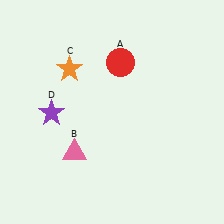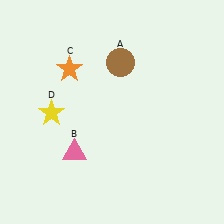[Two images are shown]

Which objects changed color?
A changed from red to brown. D changed from purple to yellow.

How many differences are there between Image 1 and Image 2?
There are 2 differences between the two images.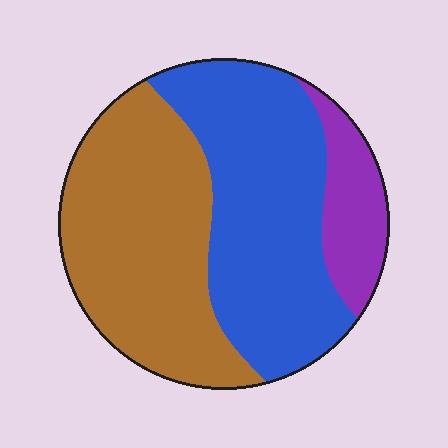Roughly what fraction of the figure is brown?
Brown takes up about two fifths (2/5) of the figure.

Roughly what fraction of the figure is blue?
Blue covers around 45% of the figure.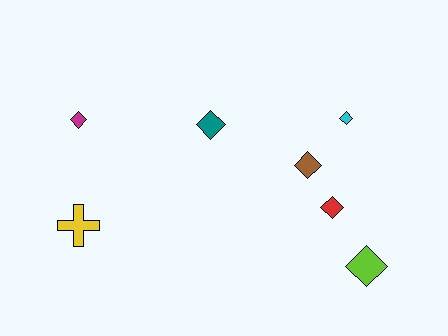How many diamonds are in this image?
There are 6 diamonds.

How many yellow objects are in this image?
There is 1 yellow object.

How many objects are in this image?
There are 7 objects.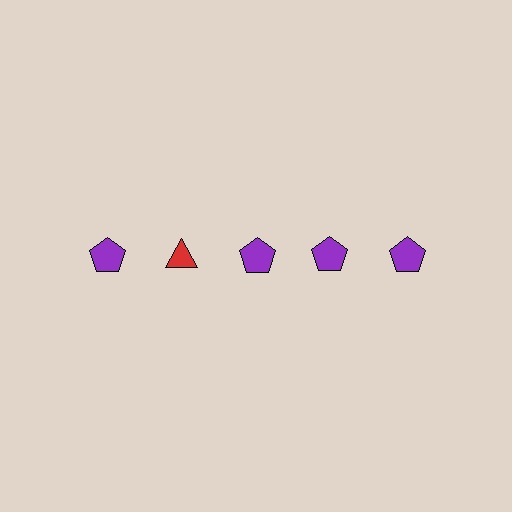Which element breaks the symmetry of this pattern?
The red triangle in the top row, second from left column breaks the symmetry. All other shapes are purple pentagons.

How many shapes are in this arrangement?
There are 5 shapes arranged in a grid pattern.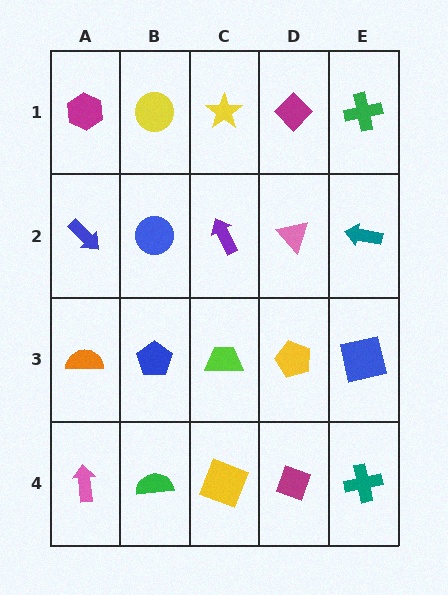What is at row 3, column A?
An orange semicircle.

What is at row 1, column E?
A green cross.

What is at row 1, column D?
A magenta diamond.